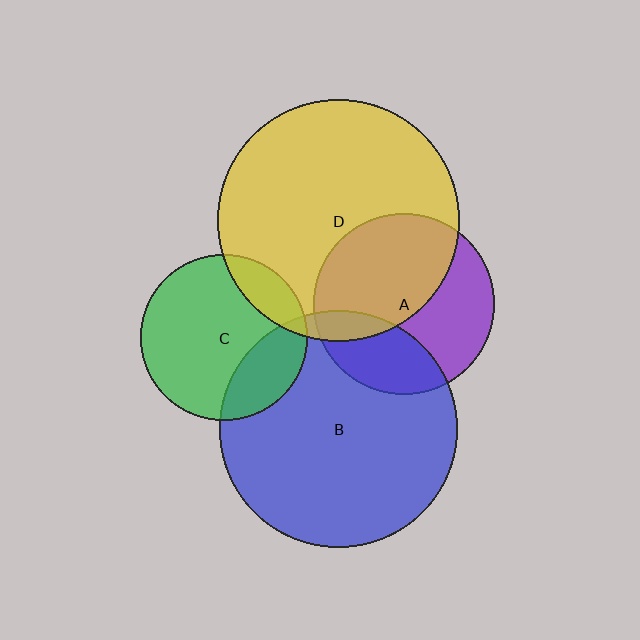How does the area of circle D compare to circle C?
Approximately 2.1 times.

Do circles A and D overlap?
Yes.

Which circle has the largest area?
Circle D (yellow).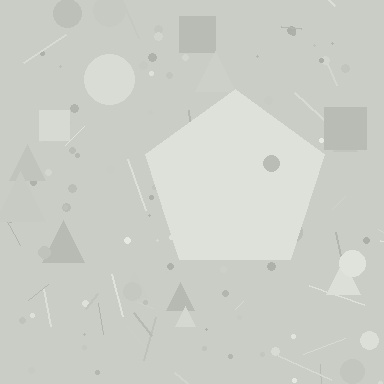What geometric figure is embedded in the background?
A pentagon is embedded in the background.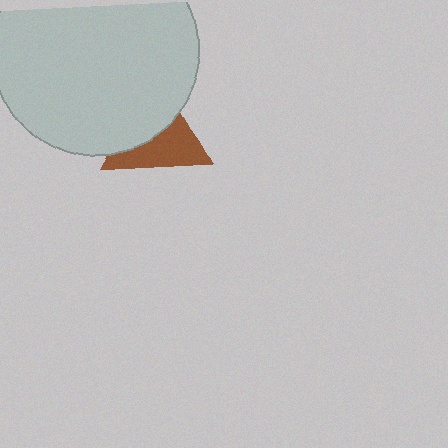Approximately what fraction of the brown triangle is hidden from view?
Roughly 49% of the brown triangle is hidden behind the light gray circle.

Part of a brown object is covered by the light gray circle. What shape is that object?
It is a triangle.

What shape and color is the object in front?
The object in front is a light gray circle.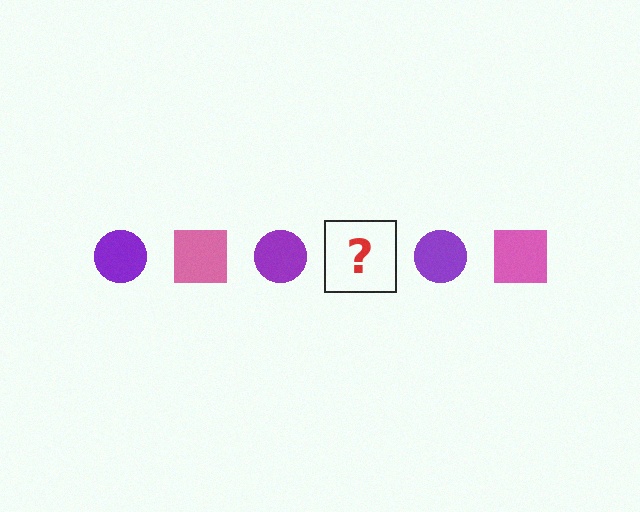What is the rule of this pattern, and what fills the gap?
The rule is that the pattern alternates between purple circle and pink square. The gap should be filled with a pink square.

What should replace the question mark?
The question mark should be replaced with a pink square.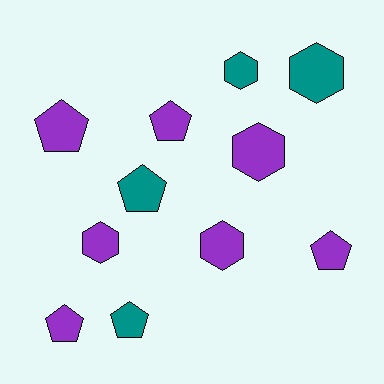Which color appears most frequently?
Purple, with 7 objects.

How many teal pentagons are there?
There are 2 teal pentagons.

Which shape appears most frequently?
Pentagon, with 6 objects.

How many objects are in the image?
There are 11 objects.